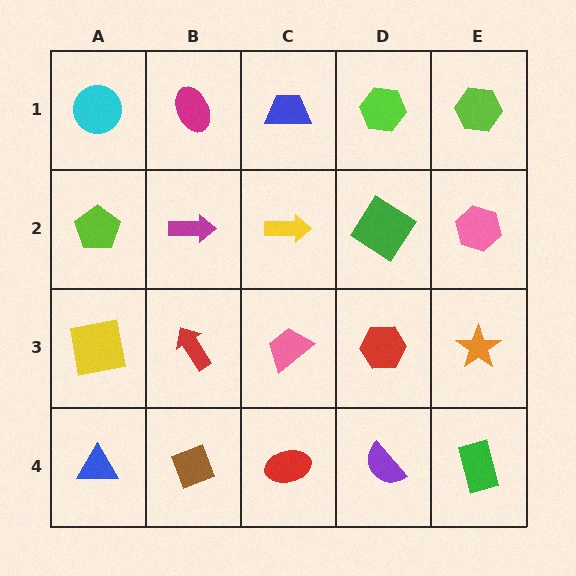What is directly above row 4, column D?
A red hexagon.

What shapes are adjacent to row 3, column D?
A green diamond (row 2, column D), a purple semicircle (row 4, column D), a pink trapezoid (row 3, column C), an orange star (row 3, column E).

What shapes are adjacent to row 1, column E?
A pink hexagon (row 2, column E), a lime hexagon (row 1, column D).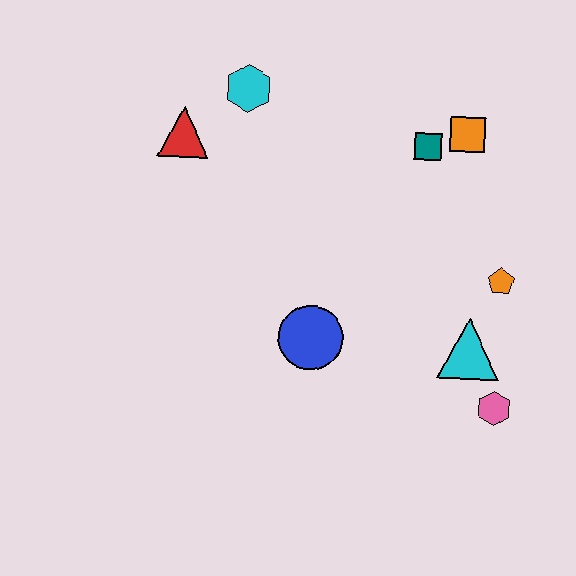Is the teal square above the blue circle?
Yes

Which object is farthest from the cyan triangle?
The red triangle is farthest from the cyan triangle.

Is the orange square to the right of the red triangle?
Yes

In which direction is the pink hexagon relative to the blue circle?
The pink hexagon is to the right of the blue circle.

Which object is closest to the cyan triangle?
The pink hexagon is closest to the cyan triangle.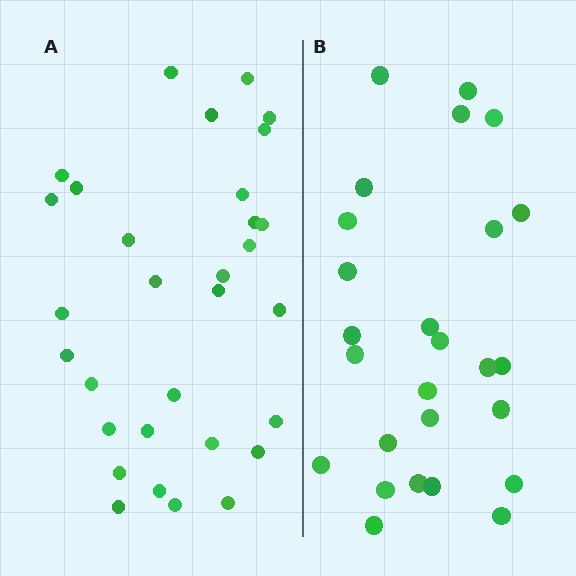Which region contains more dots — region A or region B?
Region A (the left region) has more dots.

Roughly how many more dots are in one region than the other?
Region A has about 5 more dots than region B.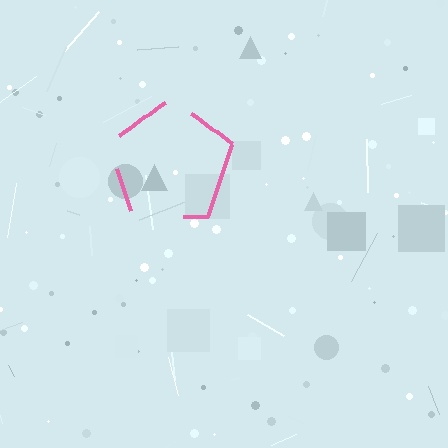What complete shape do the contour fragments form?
The contour fragments form a pentagon.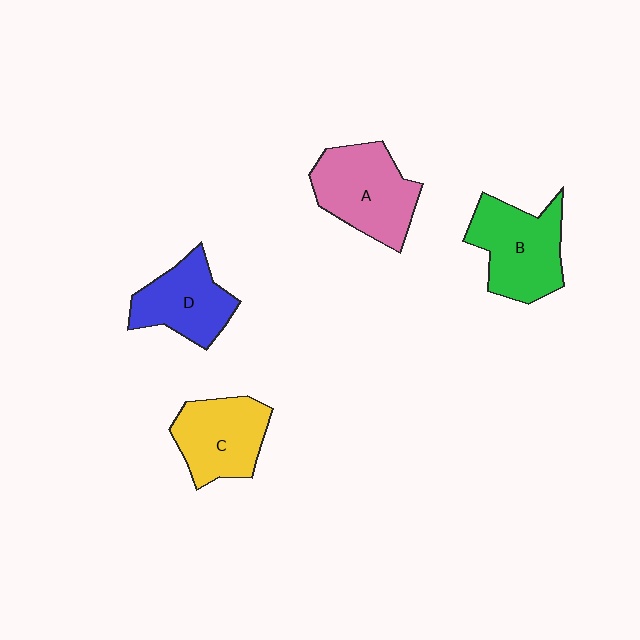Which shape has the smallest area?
Shape D (blue).